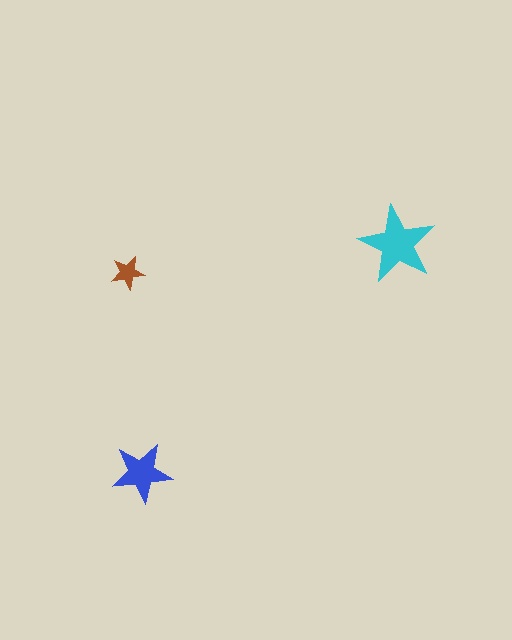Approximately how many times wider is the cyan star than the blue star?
About 1.5 times wider.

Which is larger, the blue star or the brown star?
The blue one.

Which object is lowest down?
The blue star is bottommost.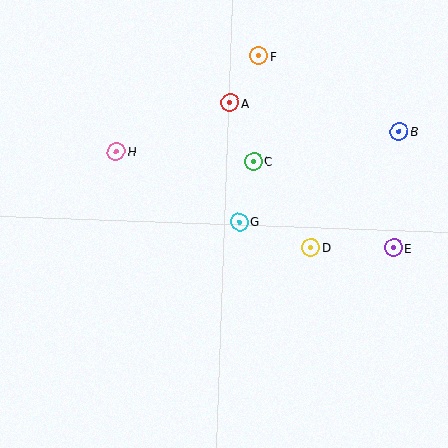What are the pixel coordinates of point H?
Point H is at (116, 151).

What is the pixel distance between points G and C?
The distance between G and C is 62 pixels.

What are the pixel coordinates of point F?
Point F is at (259, 56).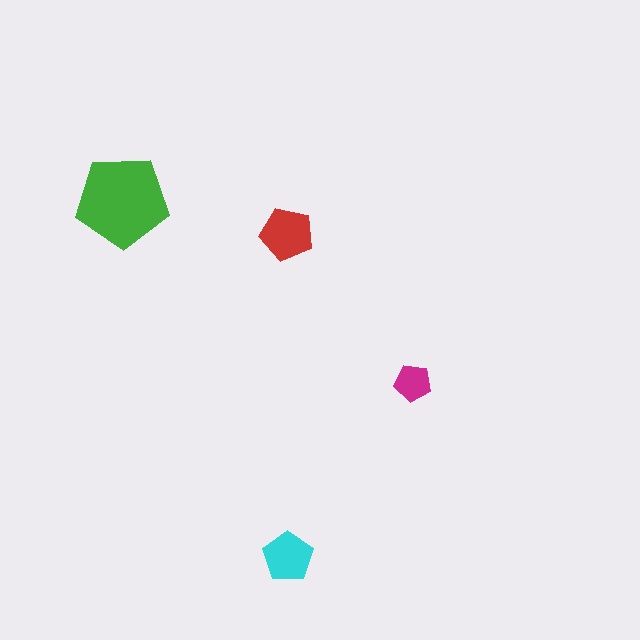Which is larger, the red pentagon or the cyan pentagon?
The red one.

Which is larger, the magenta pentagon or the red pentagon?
The red one.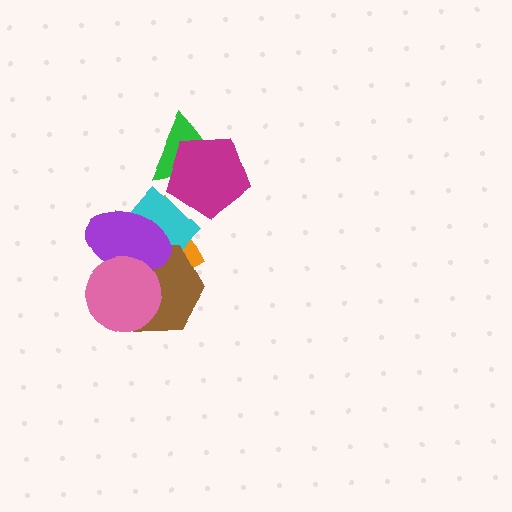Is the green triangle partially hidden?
Yes, it is partially covered by another shape.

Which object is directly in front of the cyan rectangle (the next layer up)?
The brown hexagon is directly in front of the cyan rectangle.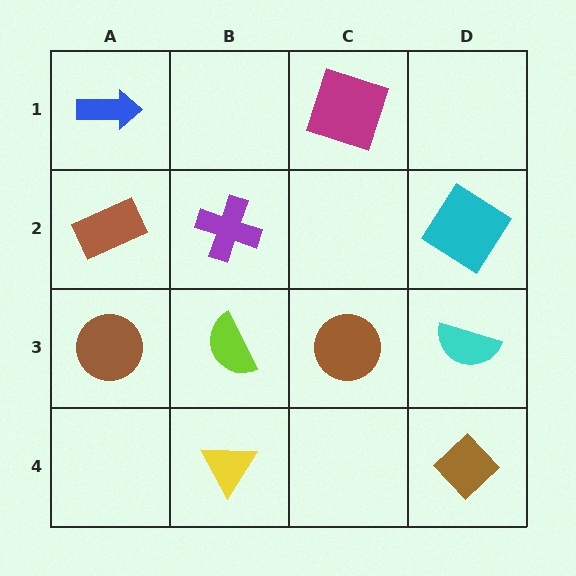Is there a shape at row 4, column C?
No, that cell is empty.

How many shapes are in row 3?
4 shapes.